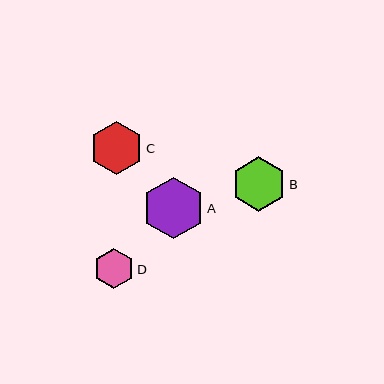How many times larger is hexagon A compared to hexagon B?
Hexagon A is approximately 1.1 times the size of hexagon B.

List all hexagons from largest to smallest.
From largest to smallest: A, B, C, D.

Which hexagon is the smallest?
Hexagon D is the smallest with a size of approximately 41 pixels.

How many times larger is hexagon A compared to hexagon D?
Hexagon A is approximately 1.5 times the size of hexagon D.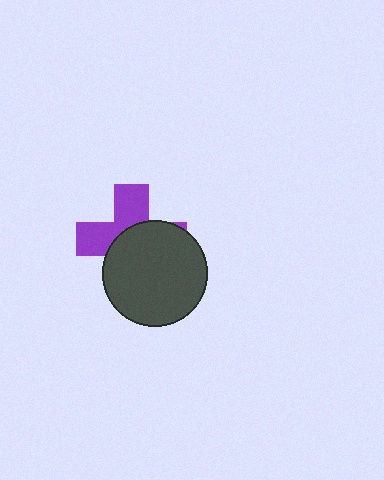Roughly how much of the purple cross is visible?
A small part of it is visible (roughly 43%).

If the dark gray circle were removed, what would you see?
You would see the complete purple cross.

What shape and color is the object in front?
The object in front is a dark gray circle.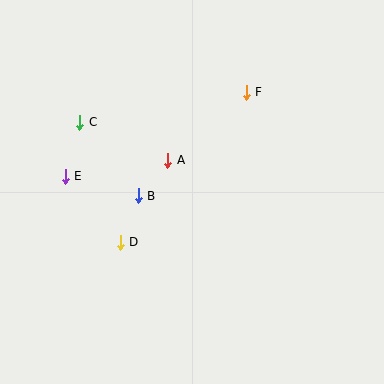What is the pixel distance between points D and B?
The distance between D and B is 50 pixels.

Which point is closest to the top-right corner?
Point F is closest to the top-right corner.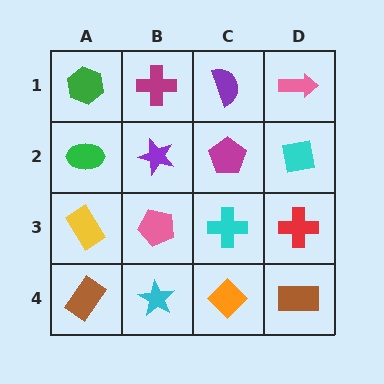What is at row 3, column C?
A cyan cross.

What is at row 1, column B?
A magenta cross.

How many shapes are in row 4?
4 shapes.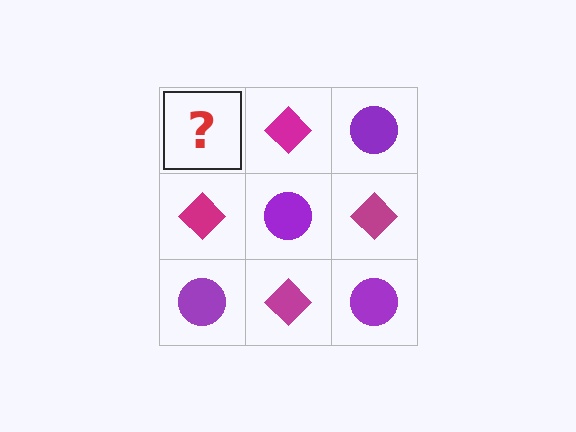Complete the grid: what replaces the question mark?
The question mark should be replaced with a purple circle.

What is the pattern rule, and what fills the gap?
The rule is that it alternates purple circle and magenta diamond in a checkerboard pattern. The gap should be filled with a purple circle.